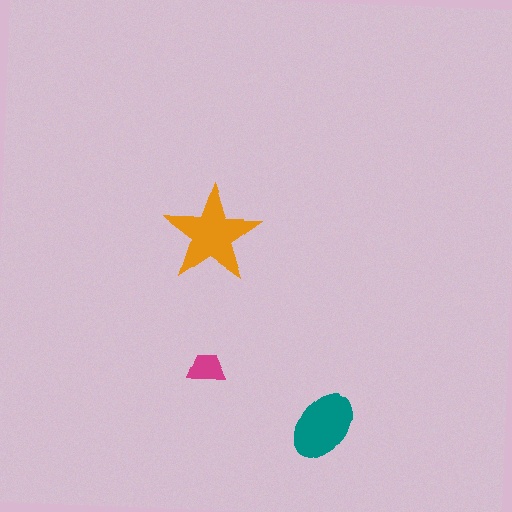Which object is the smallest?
The magenta trapezoid.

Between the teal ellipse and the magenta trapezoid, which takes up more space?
The teal ellipse.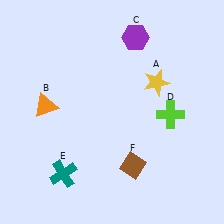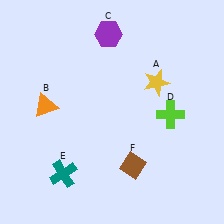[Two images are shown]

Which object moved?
The purple hexagon (C) moved left.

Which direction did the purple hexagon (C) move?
The purple hexagon (C) moved left.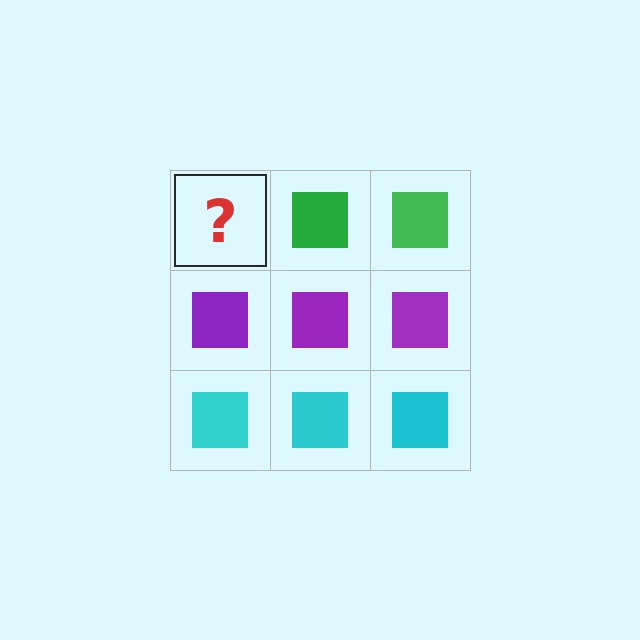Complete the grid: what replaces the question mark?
The question mark should be replaced with a green square.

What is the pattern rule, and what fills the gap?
The rule is that each row has a consistent color. The gap should be filled with a green square.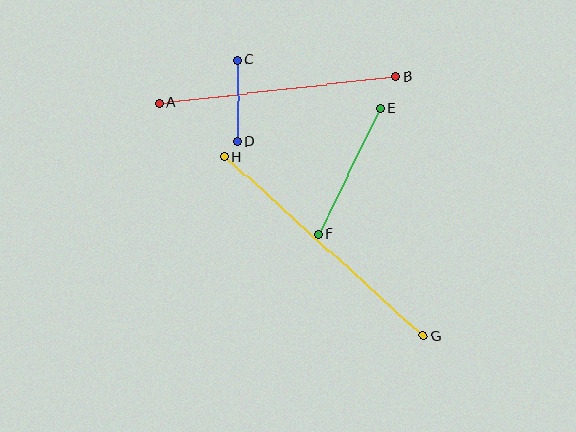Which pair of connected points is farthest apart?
Points G and H are farthest apart.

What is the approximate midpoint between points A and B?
The midpoint is at approximately (277, 89) pixels.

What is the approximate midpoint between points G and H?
The midpoint is at approximately (324, 246) pixels.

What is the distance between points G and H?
The distance is approximately 267 pixels.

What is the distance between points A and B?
The distance is approximately 239 pixels.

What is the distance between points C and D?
The distance is approximately 81 pixels.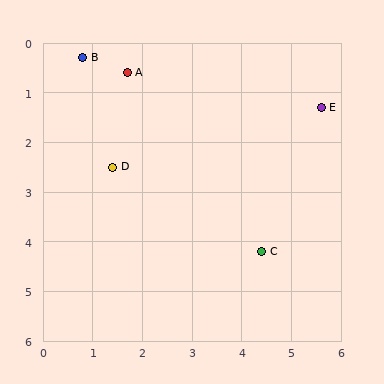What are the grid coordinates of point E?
Point E is at approximately (5.6, 1.3).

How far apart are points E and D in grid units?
Points E and D are about 4.4 grid units apart.